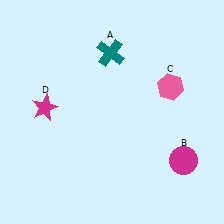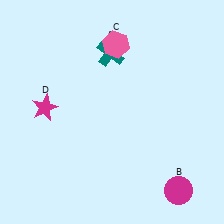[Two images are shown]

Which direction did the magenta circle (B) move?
The magenta circle (B) moved down.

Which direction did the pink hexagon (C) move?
The pink hexagon (C) moved left.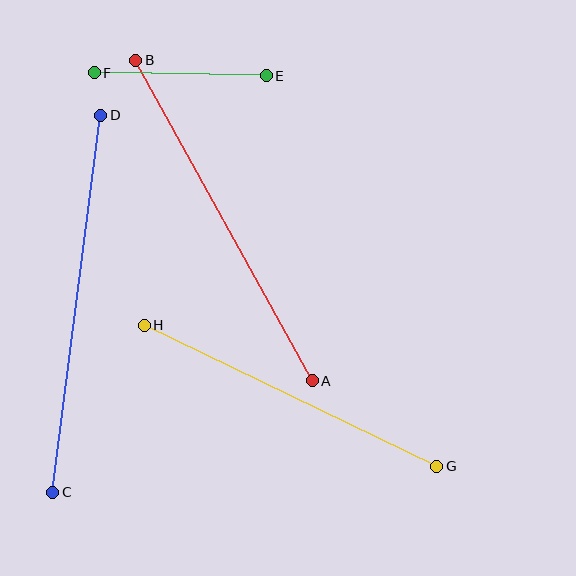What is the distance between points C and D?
The distance is approximately 380 pixels.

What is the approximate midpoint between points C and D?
The midpoint is at approximately (77, 304) pixels.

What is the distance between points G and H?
The distance is approximately 325 pixels.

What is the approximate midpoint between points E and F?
The midpoint is at approximately (180, 74) pixels.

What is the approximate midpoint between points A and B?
The midpoint is at approximately (224, 221) pixels.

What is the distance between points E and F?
The distance is approximately 172 pixels.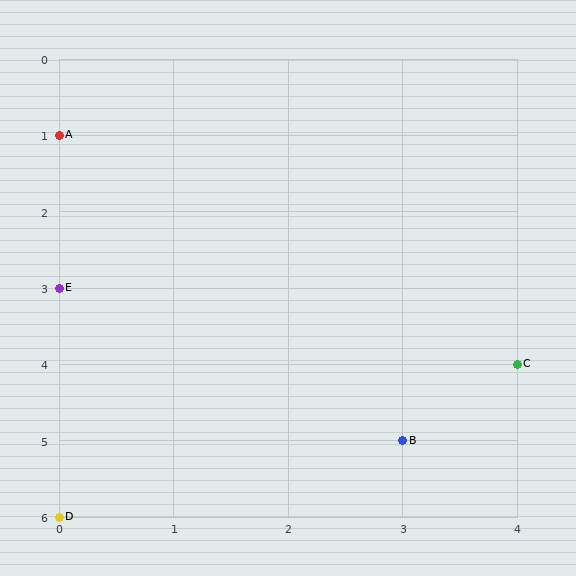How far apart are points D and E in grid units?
Points D and E are 3 rows apart.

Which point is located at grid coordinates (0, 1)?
Point A is at (0, 1).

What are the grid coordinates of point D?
Point D is at grid coordinates (0, 6).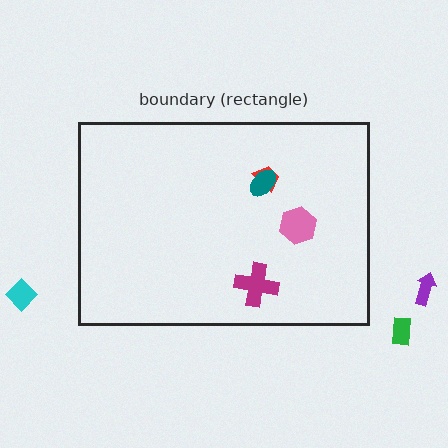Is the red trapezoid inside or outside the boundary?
Inside.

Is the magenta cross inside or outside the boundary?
Inside.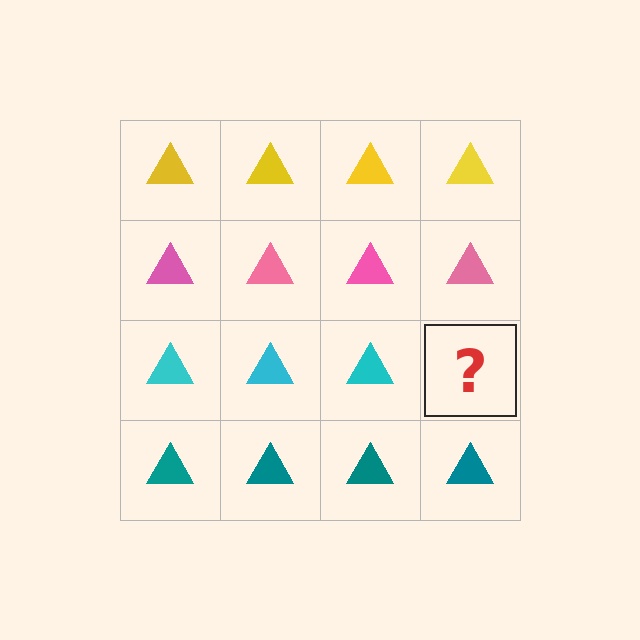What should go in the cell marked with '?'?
The missing cell should contain a cyan triangle.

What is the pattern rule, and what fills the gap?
The rule is that each row has a consistent color. The gap should be filled with a cyan triangle.